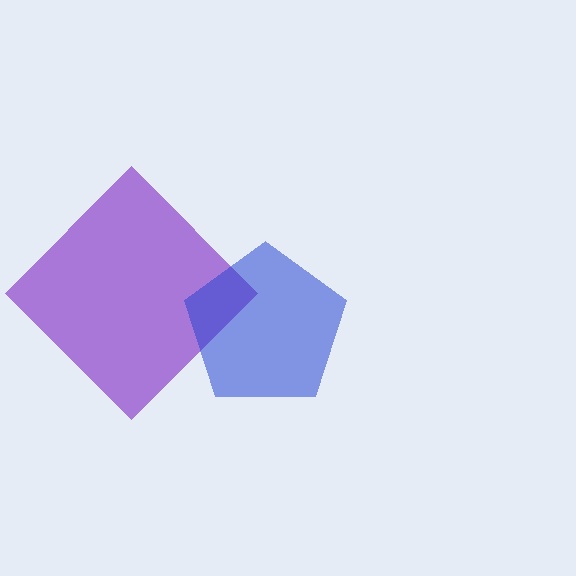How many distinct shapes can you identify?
There are 2 distinct shapes: a purple diamond, a blue pentagon.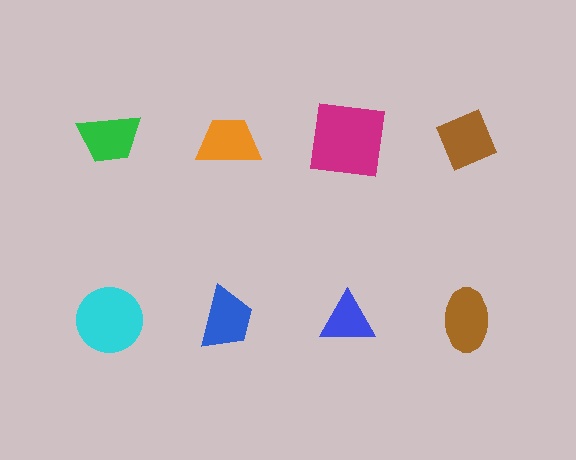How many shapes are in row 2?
4 shapes.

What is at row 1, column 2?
An orange trapezoid.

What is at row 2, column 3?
A blue triangle.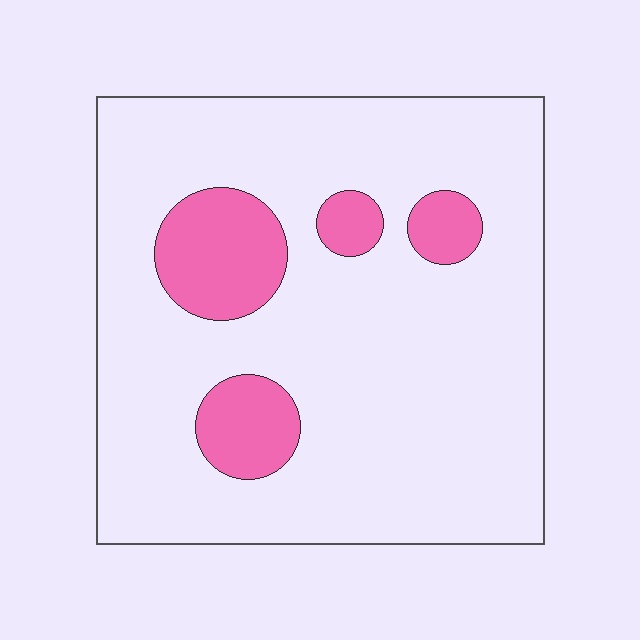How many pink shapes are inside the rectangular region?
4.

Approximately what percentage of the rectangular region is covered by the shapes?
Approximately 15%.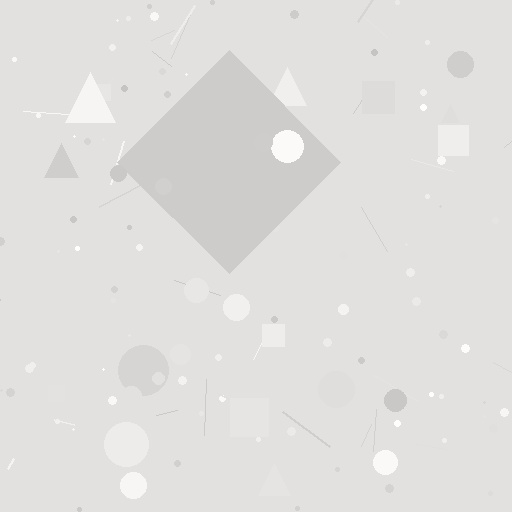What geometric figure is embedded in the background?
A diamond is embedded in the background.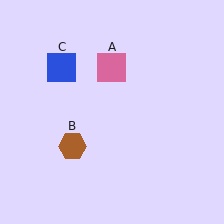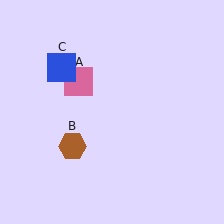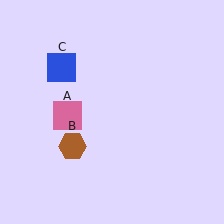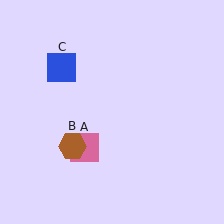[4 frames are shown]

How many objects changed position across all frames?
1 object changed position: pink square (object A).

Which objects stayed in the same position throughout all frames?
Brown hexagon (object B) and blue square (object C) remained stationary.